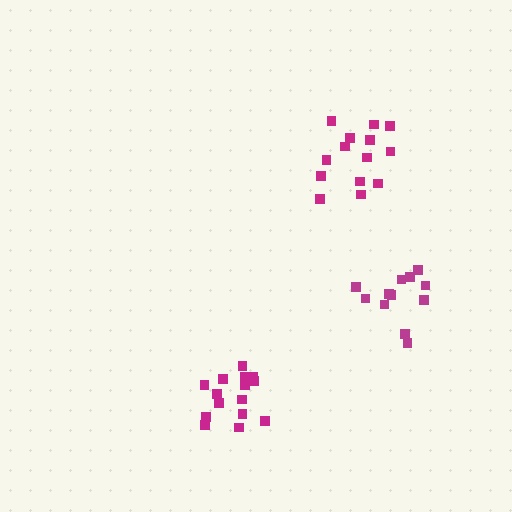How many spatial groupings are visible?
There are 3 spatial groupings.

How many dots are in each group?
Group 1: 15 dots, Group 2: 14 dots, Group 3: 12 dots (41 total).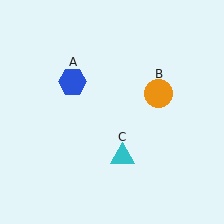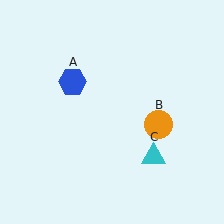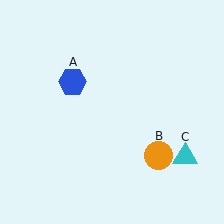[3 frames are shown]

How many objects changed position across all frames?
2 objects changed position: orange circle (object B), cyan triangle (object C).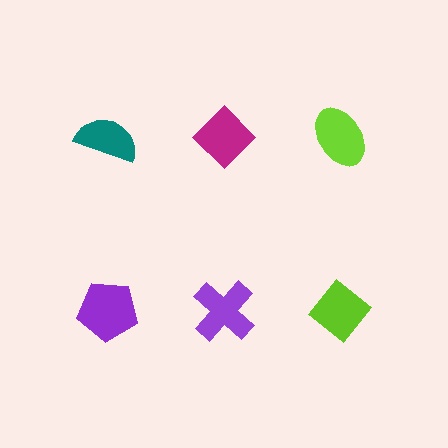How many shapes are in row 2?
3 shapes.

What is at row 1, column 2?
A magenta diamond.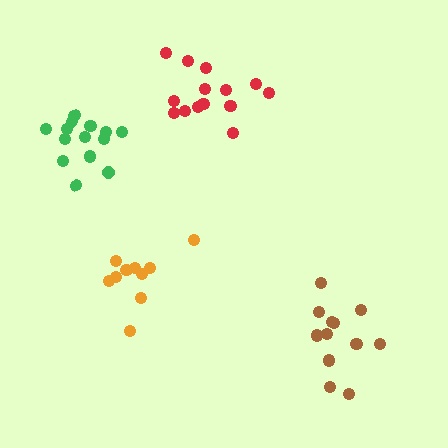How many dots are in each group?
Group 1: 12 dots, Group 2: 14 dots, Group 3: 10 dots, Group 4: 14 dots (50 total).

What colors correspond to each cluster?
The clusters are colored: brown, green, orange, red.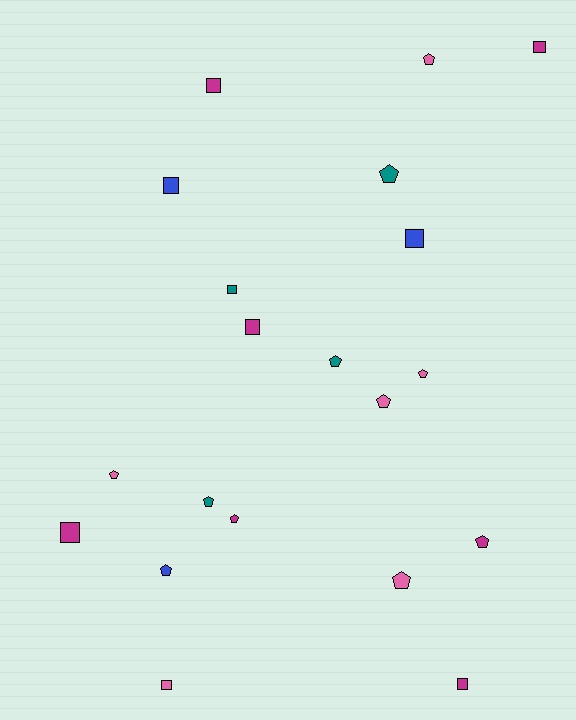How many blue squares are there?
There are 2 blue squares.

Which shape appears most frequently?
Pentagon, with 11 objects.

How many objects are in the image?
There are 20 objects.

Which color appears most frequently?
Magenta, with 7 objects.